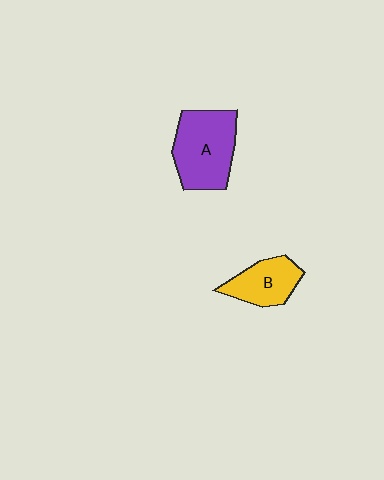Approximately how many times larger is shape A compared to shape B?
Approximately 1.6 times.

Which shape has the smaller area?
Shape B (yellow).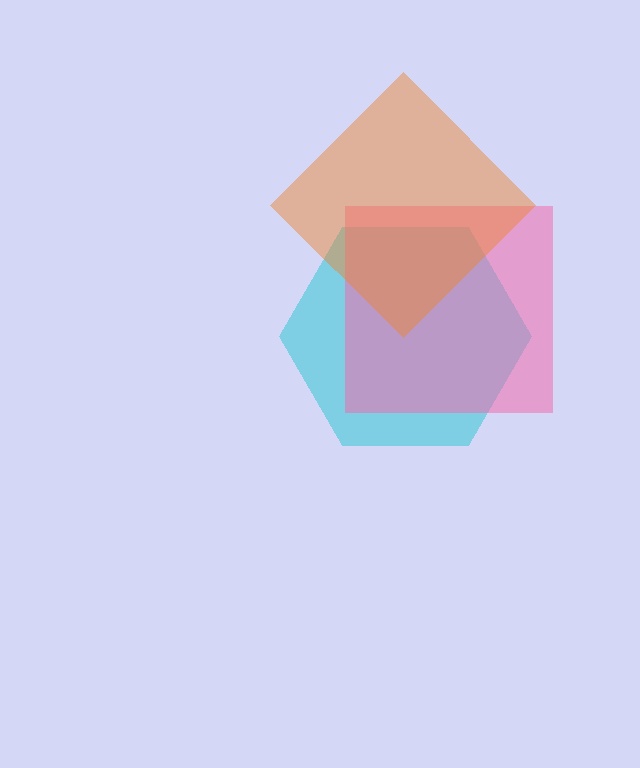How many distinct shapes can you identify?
There are 3 distinct shapes: a cyan hexagon, a pink square, an orange diamond.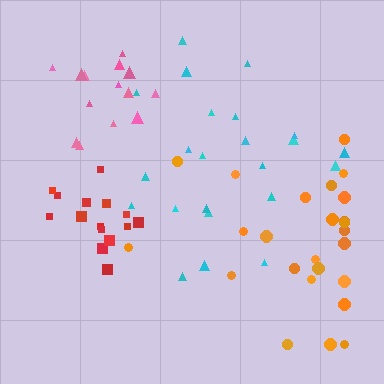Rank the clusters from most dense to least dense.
pink, red, cyan, orange.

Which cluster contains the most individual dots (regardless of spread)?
Orange (25).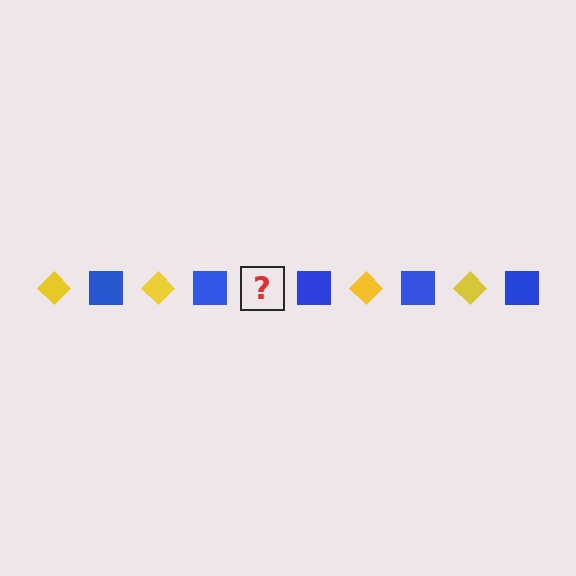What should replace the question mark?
The question mark should be replaced with a yellow diamond.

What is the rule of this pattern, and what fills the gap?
The rule is that the pattern alternates between yellow diamond and blue square. The gap should be filled with a yellow diamond.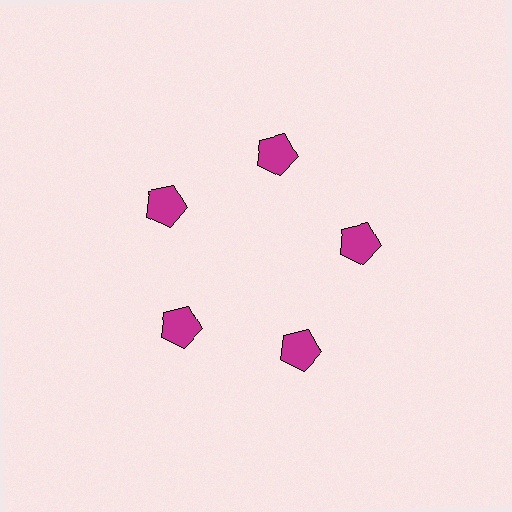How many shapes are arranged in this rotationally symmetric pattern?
There are 5 shapes, arranged in 5 groups of 1.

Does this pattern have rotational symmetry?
Yes, this pattern has 5-fold rotational symmetry. It looks the same after rotating 72 degrees around the center.